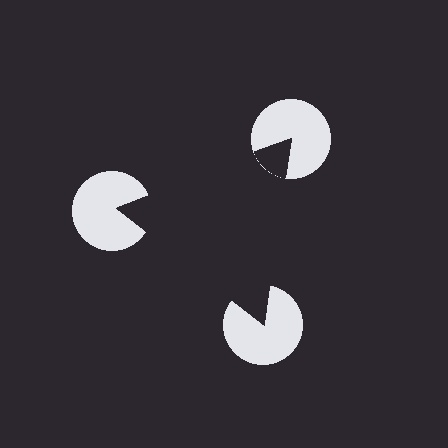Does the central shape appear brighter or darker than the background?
It typically appears slightly darker than the background, even though no actual brightness change is drawn.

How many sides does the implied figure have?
3 sides.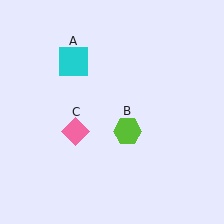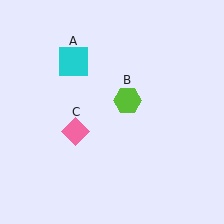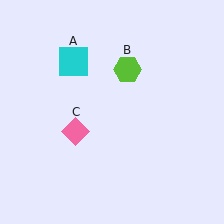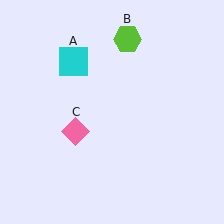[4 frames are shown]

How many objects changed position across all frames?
1 object changed position: lime hexagon (object B).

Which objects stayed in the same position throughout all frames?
Cyan square (object A) and pink diamond (object C) remained stationary.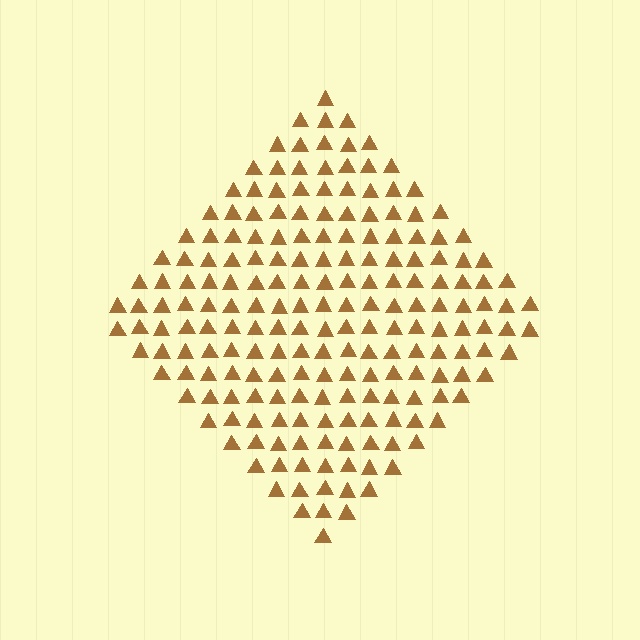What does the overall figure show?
The overall figure shows a diamond.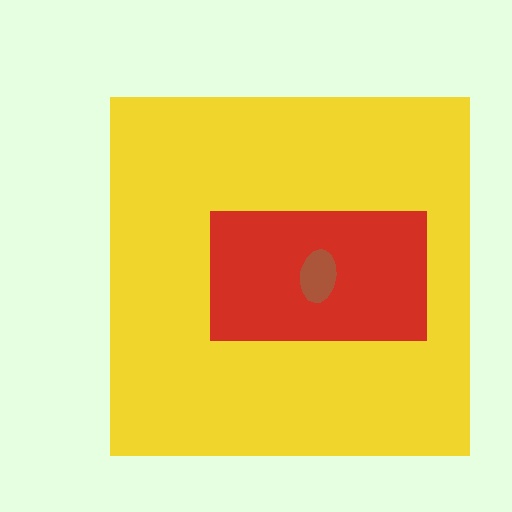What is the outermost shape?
The yellow square.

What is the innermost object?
The brown ellipse.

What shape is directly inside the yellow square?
The red rectangle.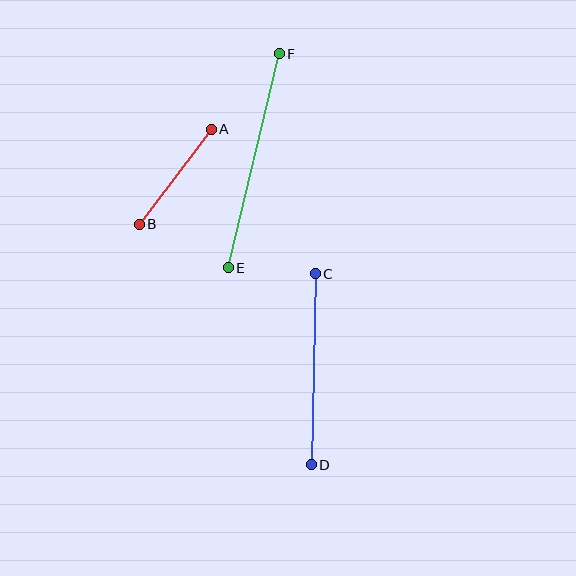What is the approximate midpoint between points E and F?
The midpoint is at approximately (254, 161) pixels.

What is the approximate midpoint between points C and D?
The midpoint is at approximately (313, 369) pixels.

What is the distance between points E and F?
The distance is approximately 220 pixels.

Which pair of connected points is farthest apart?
Points E and F are farthest apart.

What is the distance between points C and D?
The distance is approximately 191 pixels.